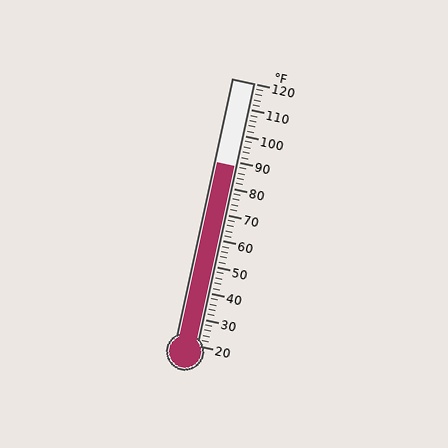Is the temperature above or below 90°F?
The temperature is below 90°F.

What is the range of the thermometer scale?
The thermometer scale ranges from 20°F to 120°F.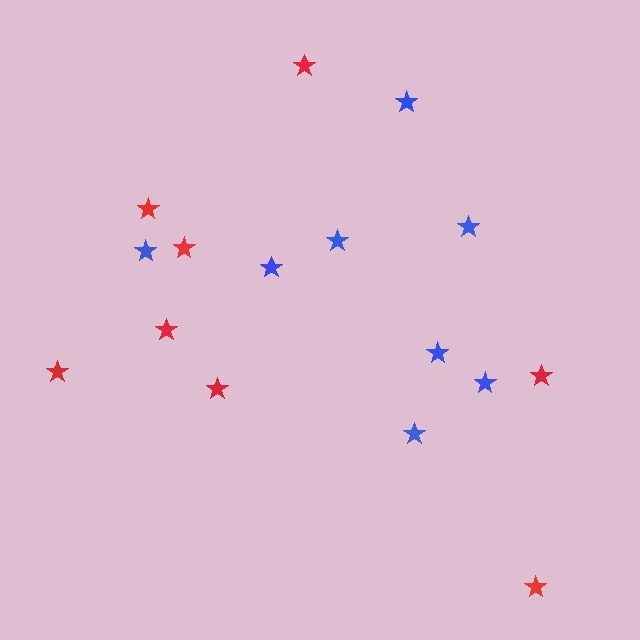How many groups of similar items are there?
There are 2 groups: one group of red stars (8) and one group of blue stars (8).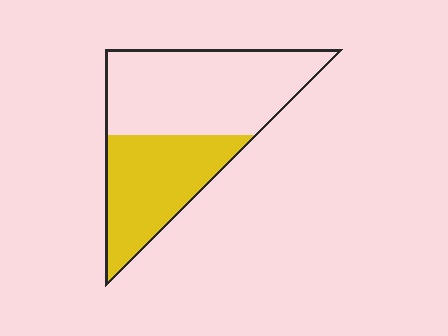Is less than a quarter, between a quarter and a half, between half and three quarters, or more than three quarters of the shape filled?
Between a quarter and a half.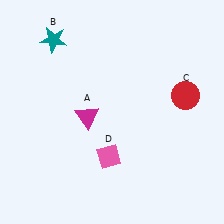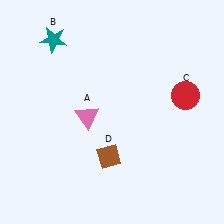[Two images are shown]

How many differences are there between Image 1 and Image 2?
There are 2 differences between the two images.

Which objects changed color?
A changed from magenta to pink. D changed from pink to brown.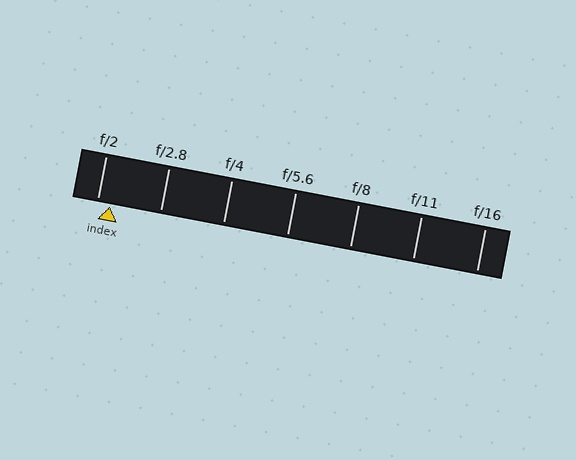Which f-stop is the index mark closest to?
The index mark is closest to f/2.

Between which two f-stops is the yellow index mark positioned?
The index mark is between f/2 and f/2.8.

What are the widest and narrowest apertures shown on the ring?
The widest aperture shown is f/2 and the narrowest is f/16.